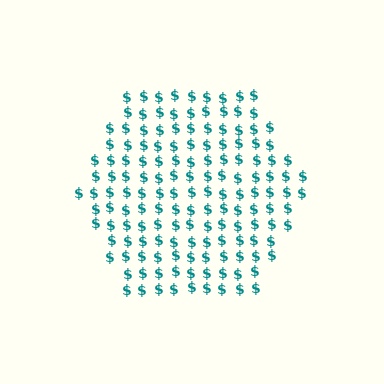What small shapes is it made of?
It is made of small dollar signs.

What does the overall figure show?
The overall figure shows a hexagon.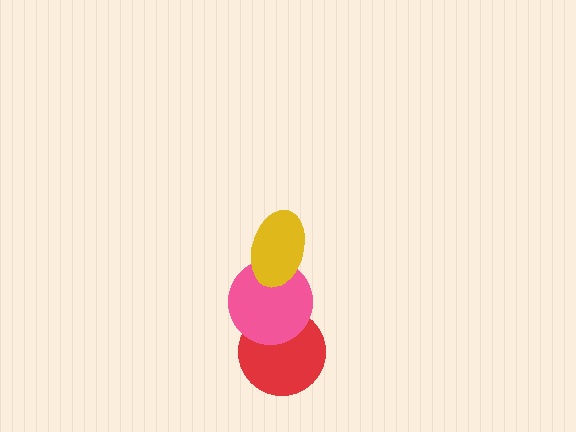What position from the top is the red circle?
The red circle is 3rd from the top.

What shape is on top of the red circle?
The pink circle is on top of the red circle.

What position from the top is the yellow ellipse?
The yellow ellipse is 1st from the top.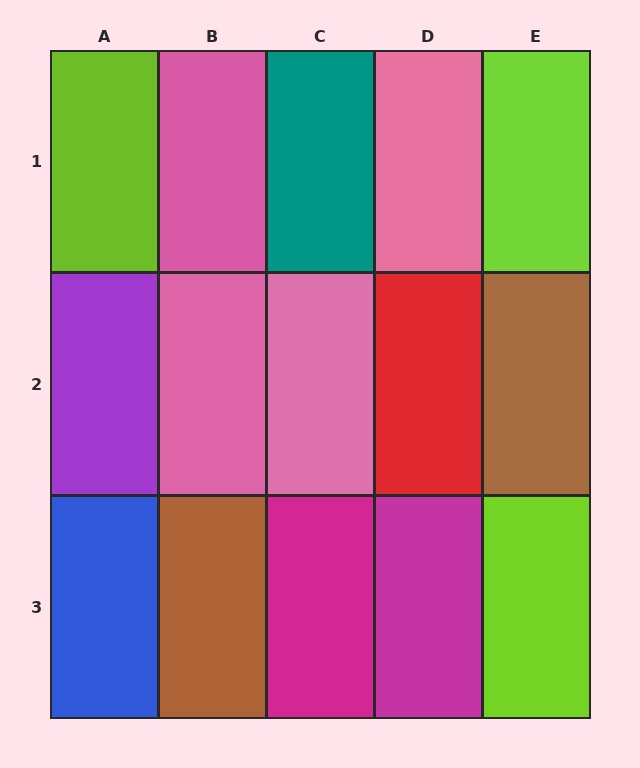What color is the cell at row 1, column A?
Lime.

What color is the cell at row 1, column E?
Lime.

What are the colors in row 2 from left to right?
Purple, pink, pink, red, brown.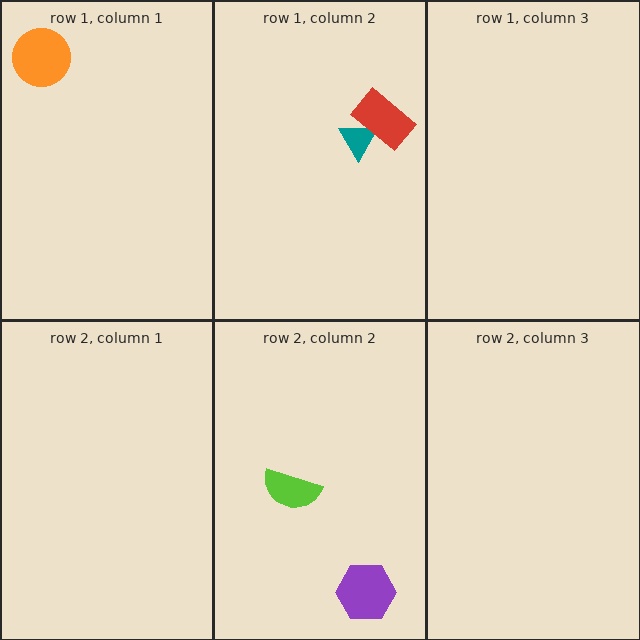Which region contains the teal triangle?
The row 1, column 2 region.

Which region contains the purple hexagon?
The row 2, column 2 region.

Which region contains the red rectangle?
The row 1, column 2 region.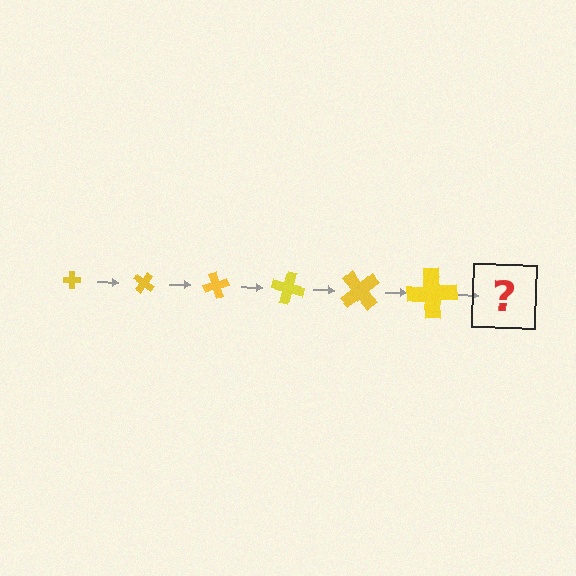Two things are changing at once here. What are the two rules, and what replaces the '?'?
The two rules are that the cross grows larger each step and it rotates 35 degrees each step. The '?' should be a cross, larger than the previous one and rotated 210 degrees from the start.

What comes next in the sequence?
The next element should be a cross, larger than the previous one and rotated 210 degrees from the start.